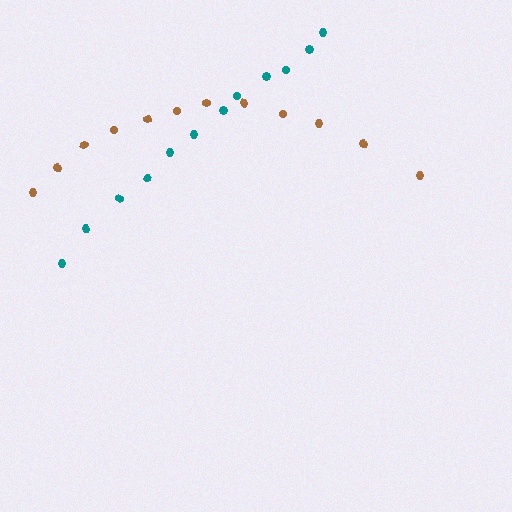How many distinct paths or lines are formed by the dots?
There are 2 distinct paths.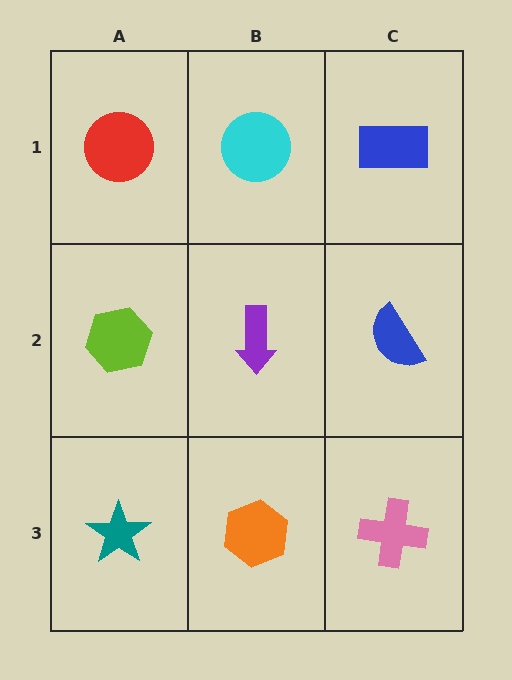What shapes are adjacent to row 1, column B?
A purple arrow (row 2, column B), a red circle (row 1, column A), a blue rectangle (row 1, column C).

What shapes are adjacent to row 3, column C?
A blue semicircle (row 2, column C), an orange hexagon (row 3, column B).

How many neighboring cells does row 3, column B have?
3.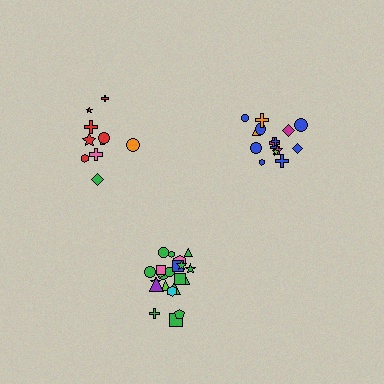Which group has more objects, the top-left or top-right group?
The top-right group.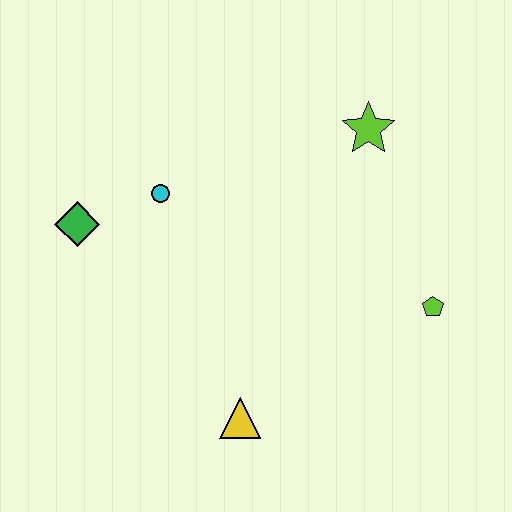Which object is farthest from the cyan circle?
The lime pentagon is farthest from the cyan circle.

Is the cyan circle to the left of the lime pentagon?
Yes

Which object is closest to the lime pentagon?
The lime star is closest to the lime pentagon.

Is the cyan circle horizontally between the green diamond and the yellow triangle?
Yes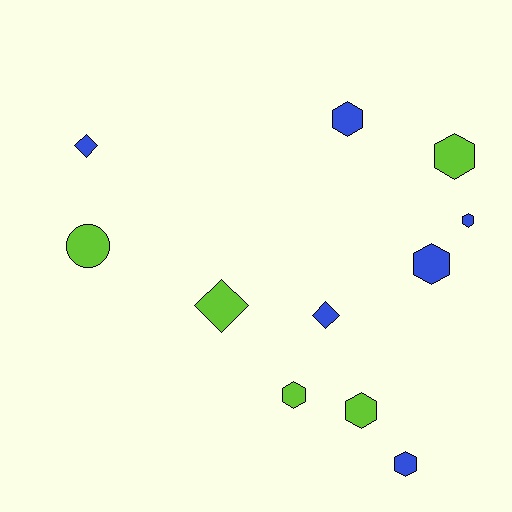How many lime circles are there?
There is 1 lime circle.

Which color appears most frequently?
Blue, with 6 objects.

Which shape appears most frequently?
Hexagon, with 7 objects.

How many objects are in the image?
There are 11 objects.